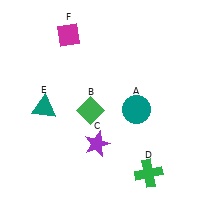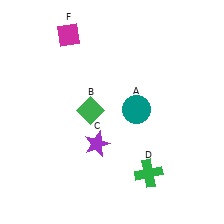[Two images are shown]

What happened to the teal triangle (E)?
The teal triangle (E) was removed in Image 2. It was in the top-left area of Image 1.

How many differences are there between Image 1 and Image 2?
There is 1 difference between the two images.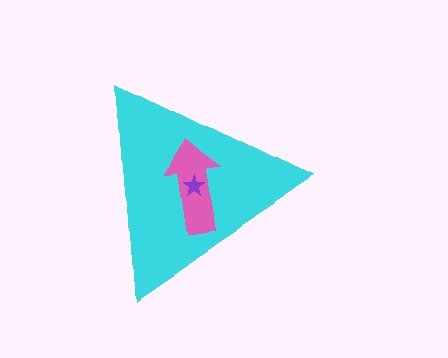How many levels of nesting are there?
3.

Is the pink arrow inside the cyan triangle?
Yes.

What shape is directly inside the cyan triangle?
The pink arrow.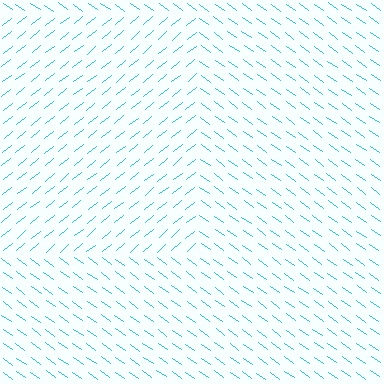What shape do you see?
I see a rectangle.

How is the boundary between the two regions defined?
The boundary is defined purely by a change in line orientation (approximately 75 degrees difference). All lines are the same color and thickness.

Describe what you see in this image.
The image is filled with small cyan line segments. A rectangle region in the image has lines oriented differently from the surrounding lines, creating a visible texture boundary.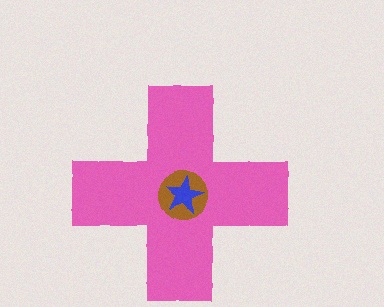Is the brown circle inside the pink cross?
Yes.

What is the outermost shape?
The pink cross.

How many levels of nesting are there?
3.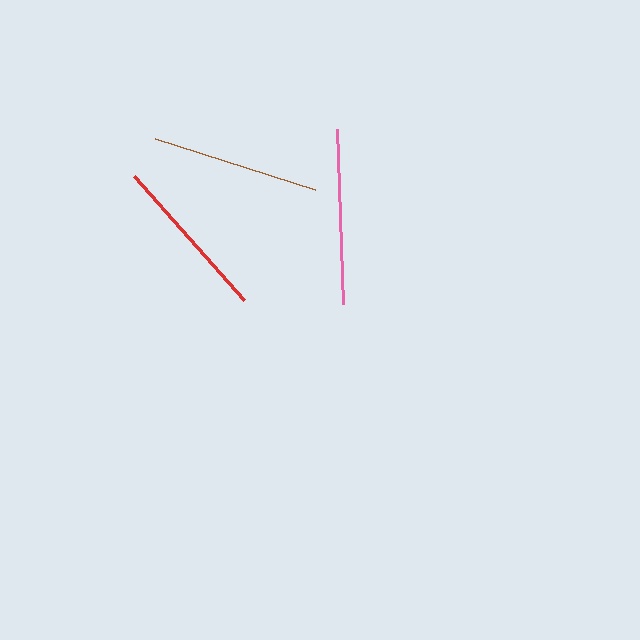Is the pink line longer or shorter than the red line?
The pink line is longer than the red line.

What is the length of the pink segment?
The pink segment is approximately 174 pixels long.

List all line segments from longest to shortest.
From longest to shortest: pink, brown, red.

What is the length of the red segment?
The red segment is approximately 166 pixels long.